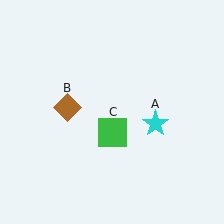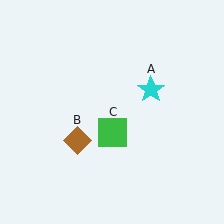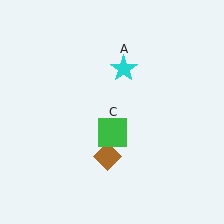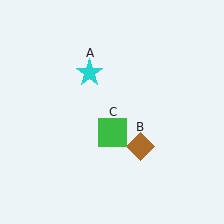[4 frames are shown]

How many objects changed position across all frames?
2 objects changed position: cyan star (object A), brown diamond (object B).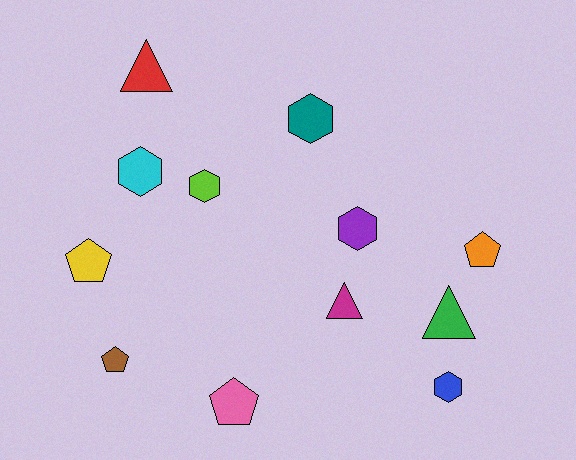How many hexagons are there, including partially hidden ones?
There are 5 hexagons.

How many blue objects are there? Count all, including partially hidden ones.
There is 1 blue object.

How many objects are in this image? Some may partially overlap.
There are 12 objects.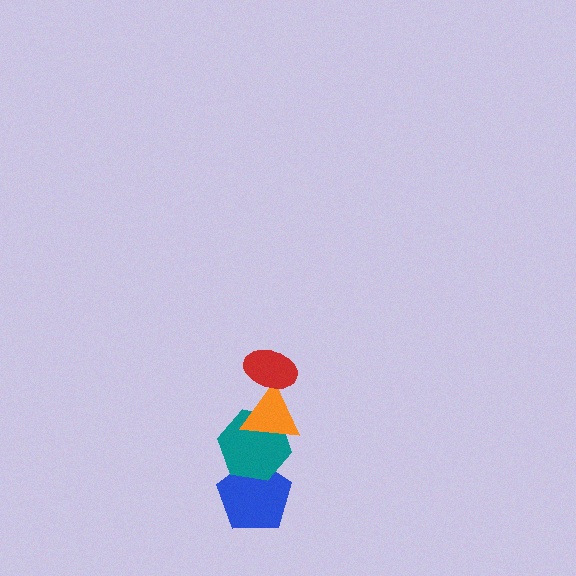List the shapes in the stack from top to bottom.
From top to bottom: the red ellipse, the orange triangle, the teal hexagon, the blue pentagon.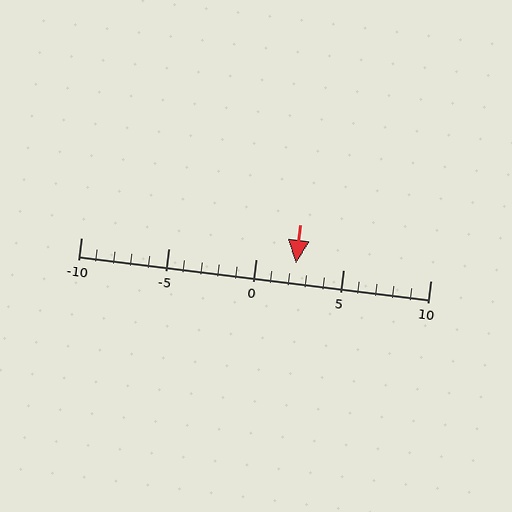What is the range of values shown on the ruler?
The ruler shows values from -10 to 10.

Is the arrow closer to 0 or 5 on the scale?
The arrow is closer to 0.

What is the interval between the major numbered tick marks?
The major tick marks are spaced 5 units apart.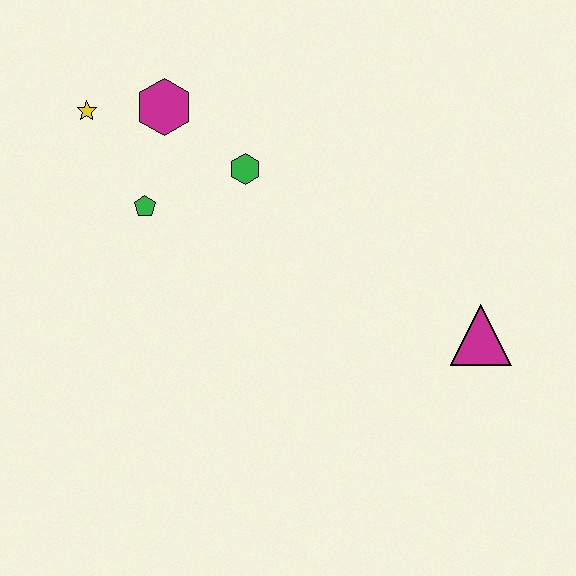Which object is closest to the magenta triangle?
The green hexagon is closest to the magenta triangle.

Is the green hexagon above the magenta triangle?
Yes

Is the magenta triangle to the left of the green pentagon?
No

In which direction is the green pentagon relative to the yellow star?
The green pentagon is below the yellow star.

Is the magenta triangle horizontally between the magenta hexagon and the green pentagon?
No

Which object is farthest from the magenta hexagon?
The magenta triangle is farthest from the magenta hexagon.